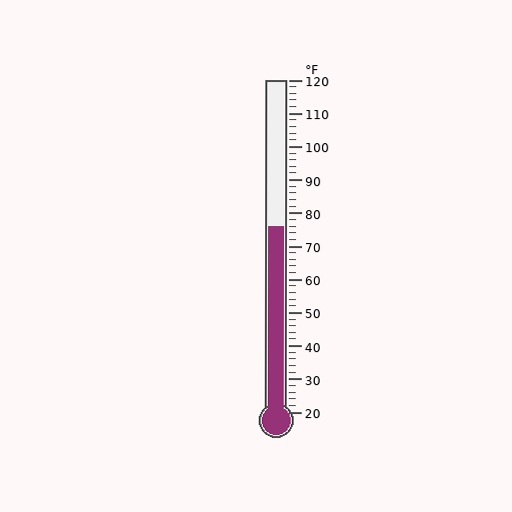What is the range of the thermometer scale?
The thermometer scale ranges from 20°F to 120°F.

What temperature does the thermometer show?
The thermometer shows approximately 76°F.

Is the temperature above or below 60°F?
The temperature is above 60°F.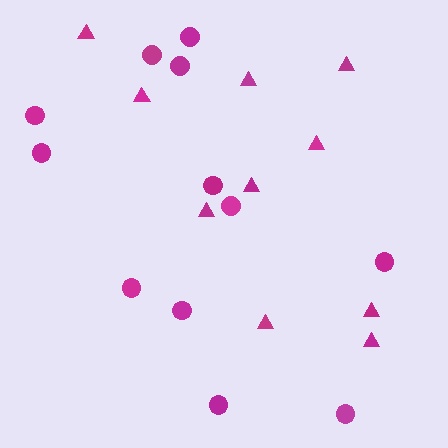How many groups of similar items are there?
There are 2 groups: one group of circles (12) and one group of triangles (10).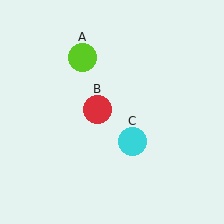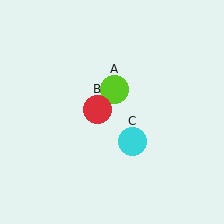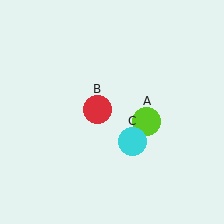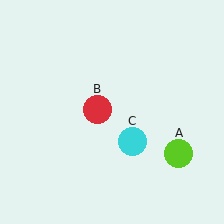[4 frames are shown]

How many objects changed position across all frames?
1 object changed position: lime circle (object A).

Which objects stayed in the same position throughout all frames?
Red circle (object B) and cyan circle (object C) remained stationary.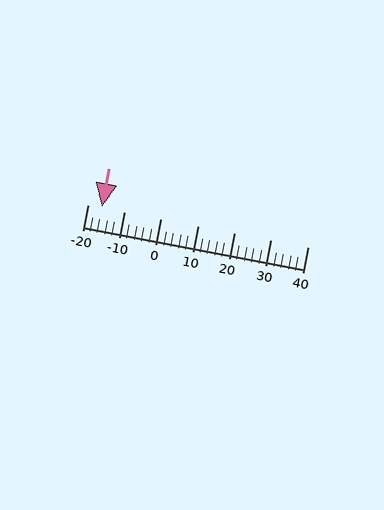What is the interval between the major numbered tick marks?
The major tick marks are spaced 10 units apart.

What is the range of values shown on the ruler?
The ruler shows values from -20 to 40.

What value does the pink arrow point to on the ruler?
The pink arrow points to approximately -16.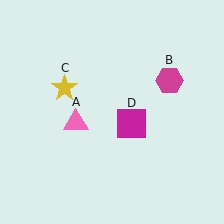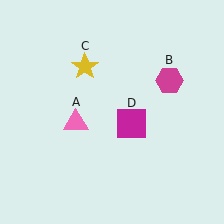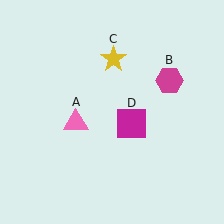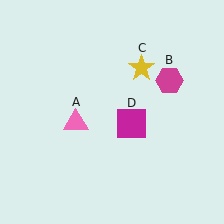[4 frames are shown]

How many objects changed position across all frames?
1 object changed position: yellow star (object C).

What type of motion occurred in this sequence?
The yellow star (object C) rotated clockwise around the center of the scene.